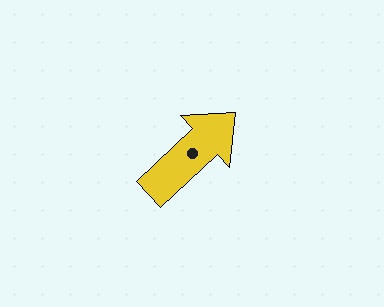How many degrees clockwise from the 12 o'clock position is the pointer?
Approximately 47 degrees.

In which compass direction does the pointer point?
Northeast.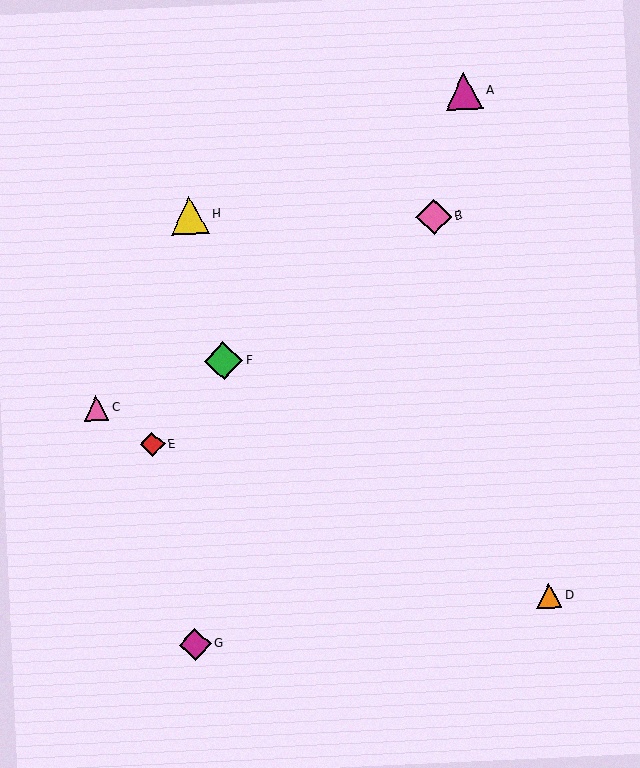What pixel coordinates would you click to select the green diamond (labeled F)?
Click at (223, 361) to select the green diamond F.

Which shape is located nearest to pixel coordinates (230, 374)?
The green diamond (labeled F) at (223, 361) is nearest to that location.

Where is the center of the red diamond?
The center of the red diamond is at (153, 445).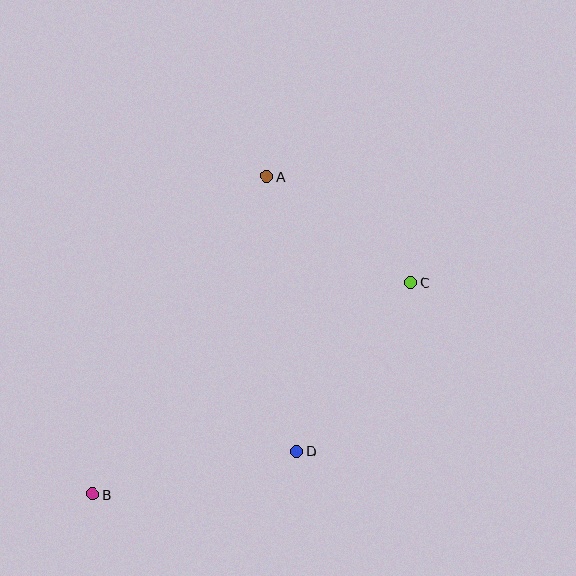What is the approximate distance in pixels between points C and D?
The distance between C and D is approximately 204 pixels.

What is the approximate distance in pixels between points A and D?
The distance between A and D is approximately 277 pixels.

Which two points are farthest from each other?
Points B and C are farthest from each other.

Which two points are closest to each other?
Points A and C are closest to each other.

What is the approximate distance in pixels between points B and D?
The distance between B and D is approximately 209 pixels.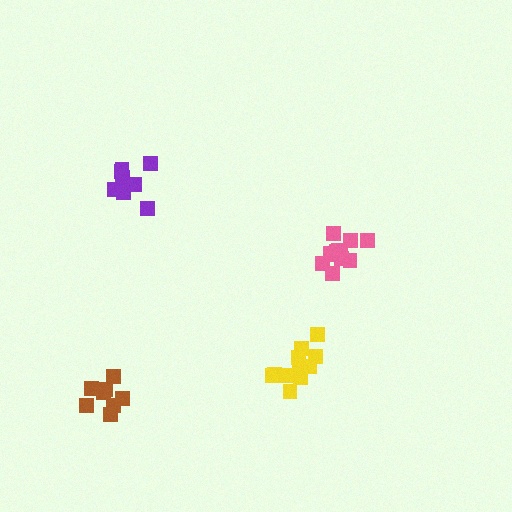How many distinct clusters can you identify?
There are 4 distinct clusters.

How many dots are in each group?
Group 1: 12 dots, Group 2: 8 dots, Group 3: 8 dots, Group 4: 13 dots (41 total).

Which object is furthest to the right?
The pink cluster is rightmost.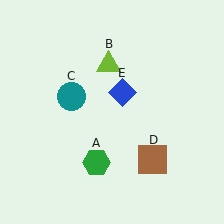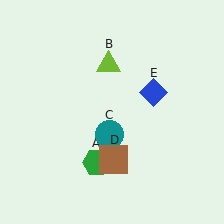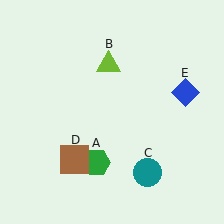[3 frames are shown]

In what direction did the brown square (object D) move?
The brown square (object D) moved left.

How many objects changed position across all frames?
3 objects changed position: teal circle (object C), brown square (object D), blue diamond (object E).